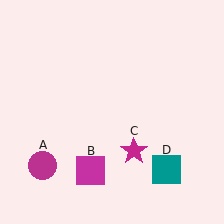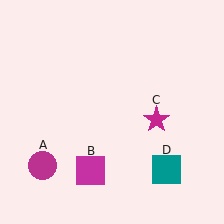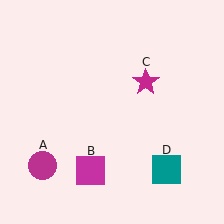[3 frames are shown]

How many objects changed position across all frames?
1 object changed position: magenta star (object C).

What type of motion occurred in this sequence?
The magenta star (object C) rotated counterclockwise around the center of the scene.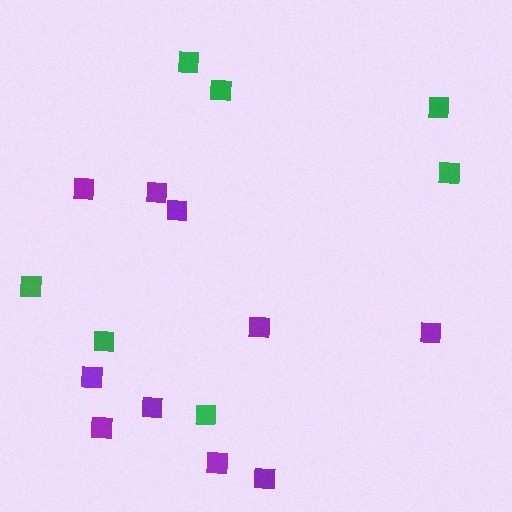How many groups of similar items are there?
There are 2 groups: one group of purple squares (10) and one group of green squares (7).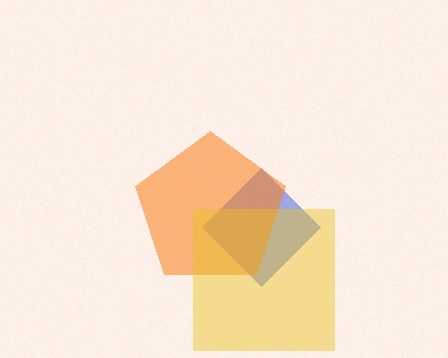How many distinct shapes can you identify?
There are 3 distinct shapes: a blue diamond, an orange pentagon, a yellow square.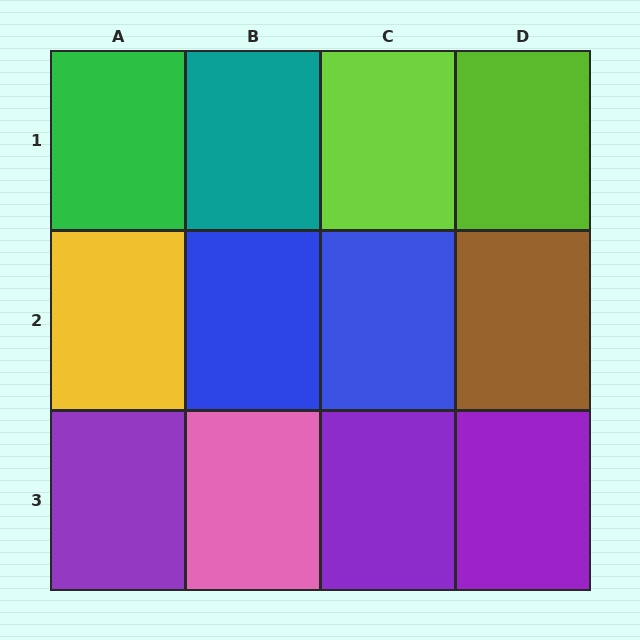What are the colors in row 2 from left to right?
Yellow, blue, blue, brown.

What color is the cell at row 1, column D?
Lime.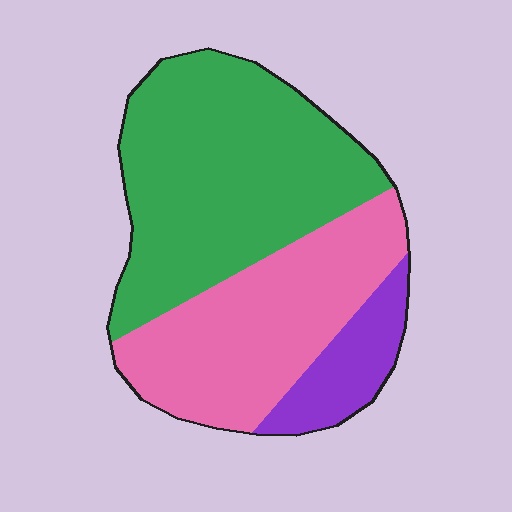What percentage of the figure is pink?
Pink takes up about three eighths (3/8) of the figure.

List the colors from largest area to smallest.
From largest to smallest: green, pink, purple.